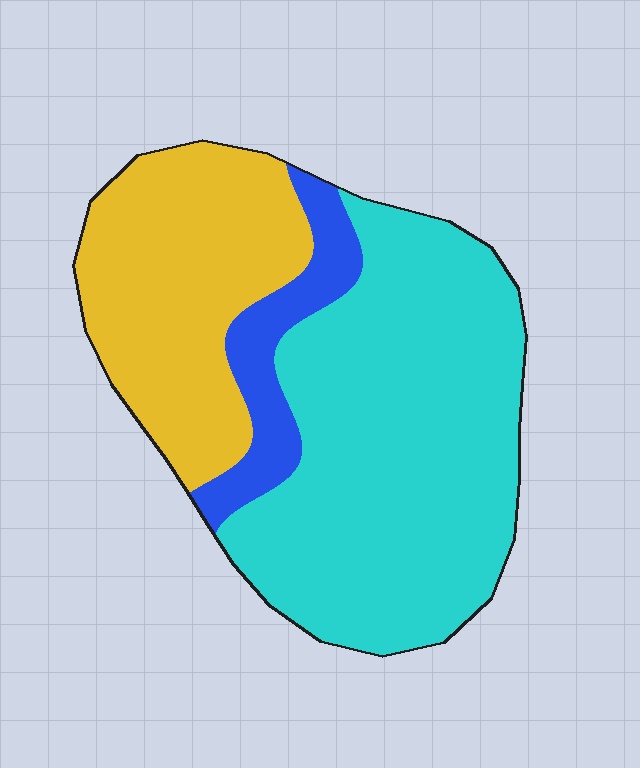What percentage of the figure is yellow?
Yellow covers around 30% of the figure.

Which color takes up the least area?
Blue, at roughly 10%.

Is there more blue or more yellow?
Yellow.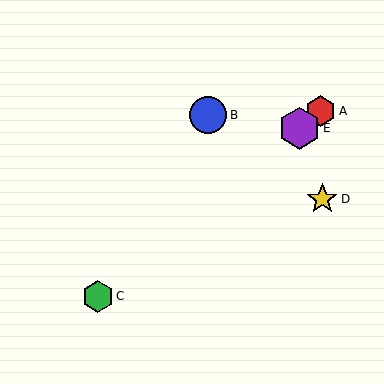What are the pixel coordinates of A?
Object A is at (320, 111).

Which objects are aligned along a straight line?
Objects A, C, E are aligned along a straight line.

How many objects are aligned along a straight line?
3 objects (A, C, E) are aligned along a straight line.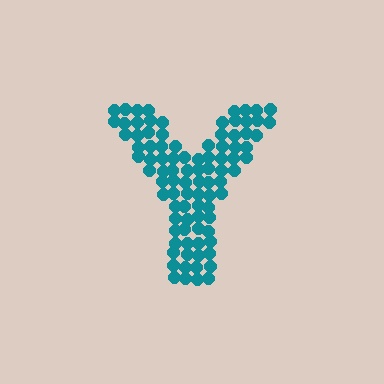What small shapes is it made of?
It is made of small circles.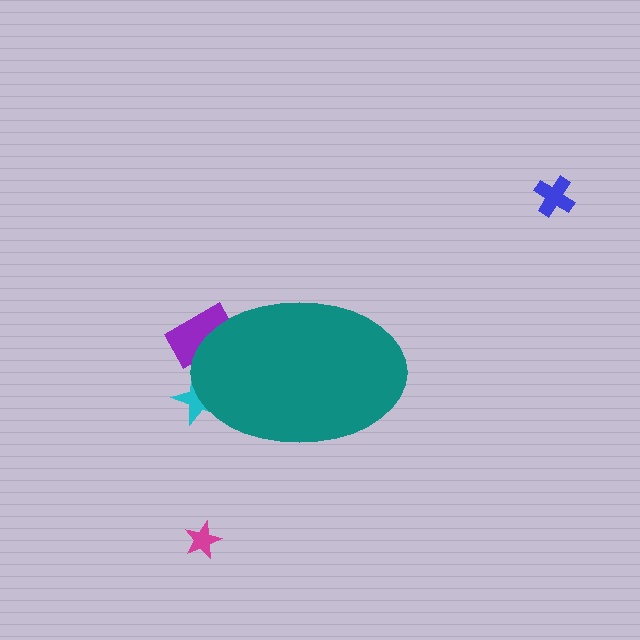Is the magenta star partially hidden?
No, the magenta star is fully visible.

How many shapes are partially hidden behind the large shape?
2 shapes are partially hidden.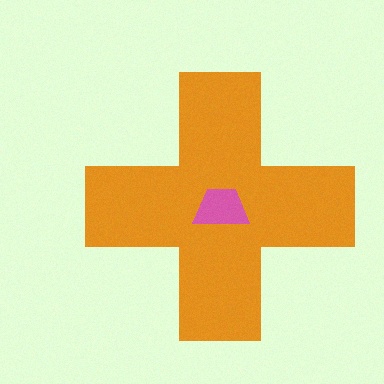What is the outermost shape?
The orange cross.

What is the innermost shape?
The pink trapezoid.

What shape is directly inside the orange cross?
The pink trapezoid.